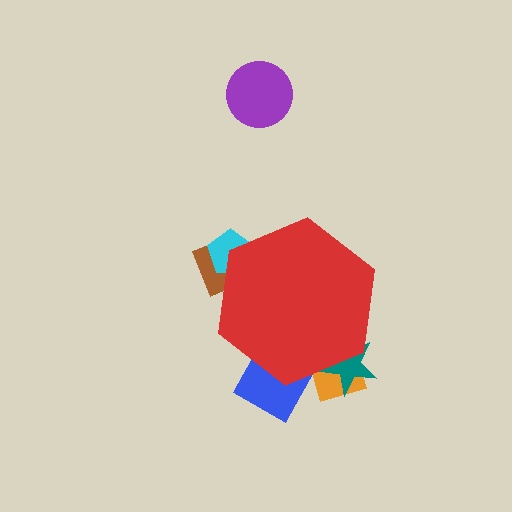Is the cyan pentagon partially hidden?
Yes, the cyan pentagon is partially hidden behind the red hexagon.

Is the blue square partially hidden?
Yes, the blue square is partially hidden behind the red hexagon.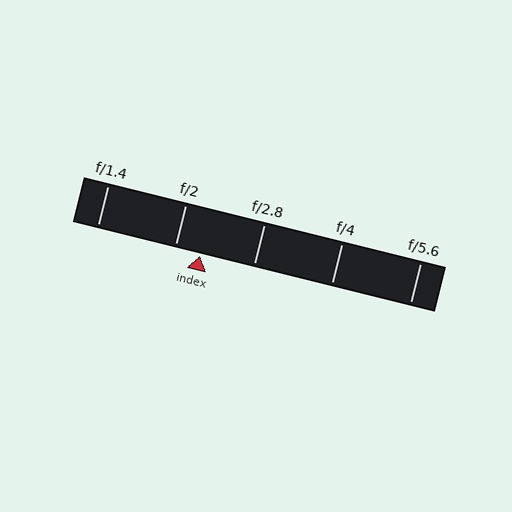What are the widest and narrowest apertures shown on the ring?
The widest aperture shown is f/1.4 and the narrowest is f/5.6.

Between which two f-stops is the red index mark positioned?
The index mark is between f/2 and f/2.8.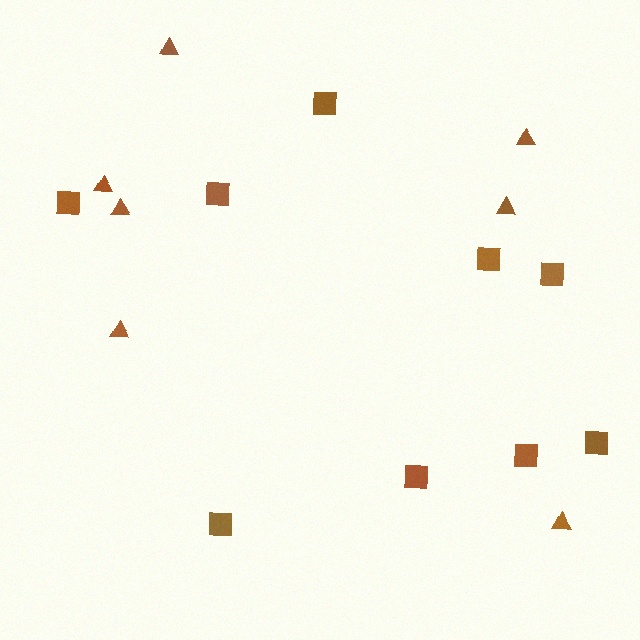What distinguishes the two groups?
There are 2 groups: one group of squares (9) and one group of triangles (7).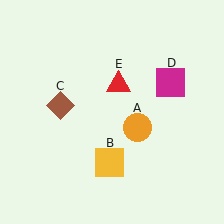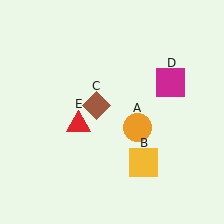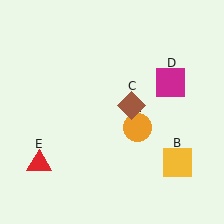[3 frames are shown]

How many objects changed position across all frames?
3 objects changed position: yellow square (object B), brown diamond (object C), red triangle (object E).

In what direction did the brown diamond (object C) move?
The brown diamond (object C) moved right.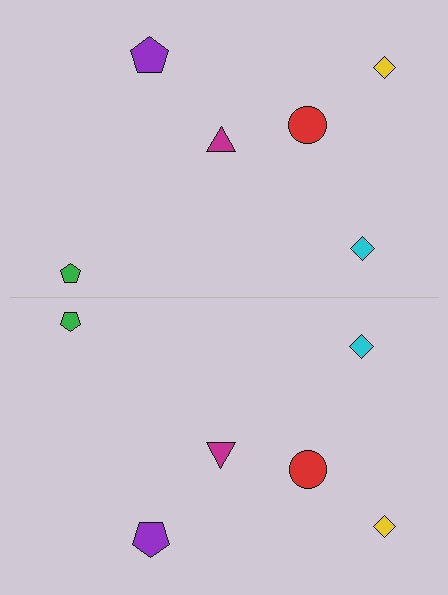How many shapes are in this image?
There are 12 shapes in this image.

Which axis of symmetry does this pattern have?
The pattern has a horizontal axis of symmetry running through the center of the image.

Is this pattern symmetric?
Yes, this pattern has bilateral (reflection) symmetry.